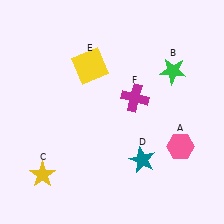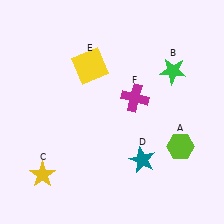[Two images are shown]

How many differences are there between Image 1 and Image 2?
There is 1 difference between the two images.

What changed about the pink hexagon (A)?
In Image 1, A is pink. In Image 2, it changed to lime.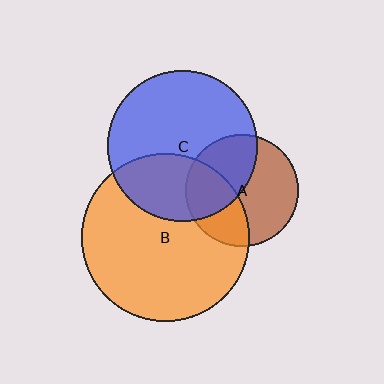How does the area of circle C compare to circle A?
Approximately 1.8 times.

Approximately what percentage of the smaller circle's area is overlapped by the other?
Approximately 35%.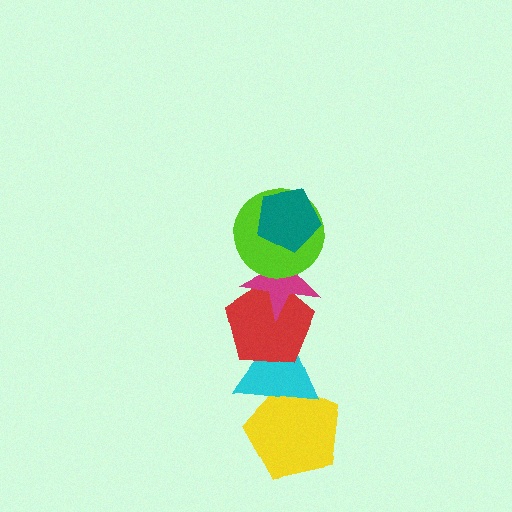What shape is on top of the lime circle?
The teal pentagon is on top of the lime circle.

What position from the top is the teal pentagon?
The teal pentagon is 1st from the top.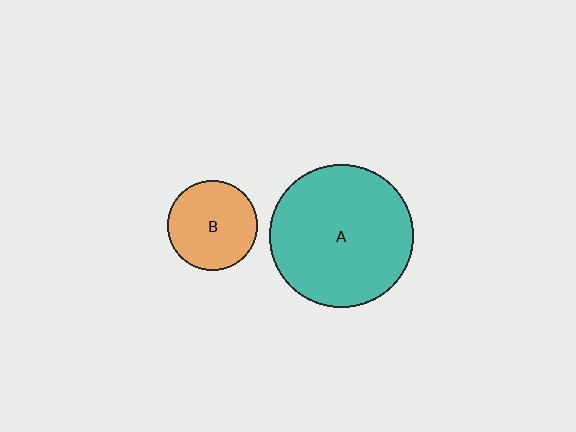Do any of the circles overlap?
No, none of the circles overlap.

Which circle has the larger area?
Circle A (teal).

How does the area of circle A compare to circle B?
Approximately 2.5 times.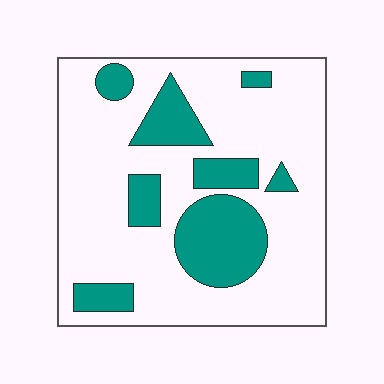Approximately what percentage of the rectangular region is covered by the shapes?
Approximately 25%.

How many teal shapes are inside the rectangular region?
8.